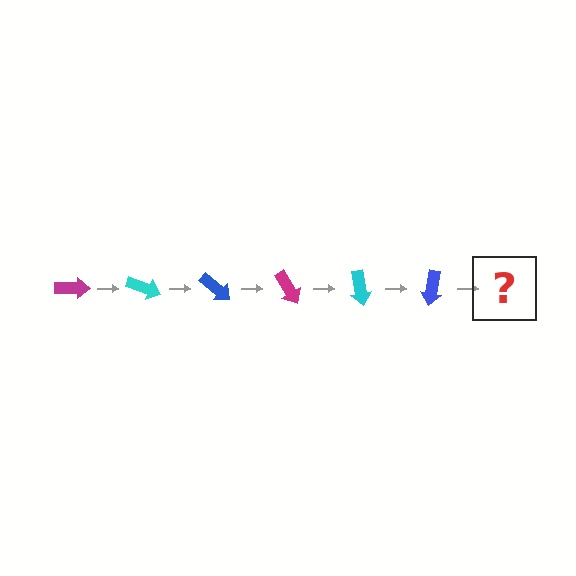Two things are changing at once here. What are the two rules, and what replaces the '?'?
The two rules are that it rotates 20 degrees each step and the color cycles through magenta, cyan, and blue. The '?' should be a magenta arrow, rotated 120 degrees from the start.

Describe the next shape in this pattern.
It should be a magenta arrow, rotated 120 degrees from the start.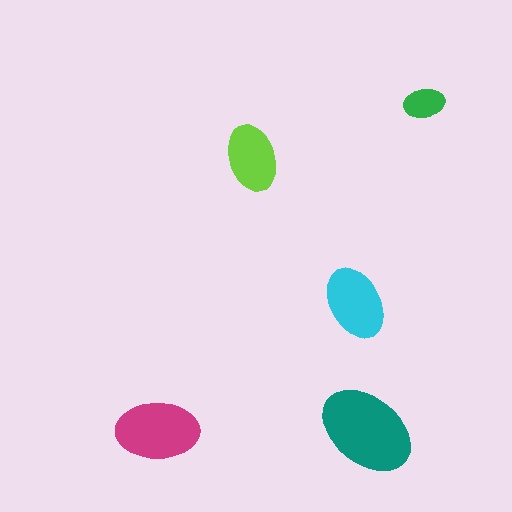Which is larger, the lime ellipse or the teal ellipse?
The teal one.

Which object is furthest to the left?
The magenta ellipse is leftmost.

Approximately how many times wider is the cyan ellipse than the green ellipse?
About 2 times wider.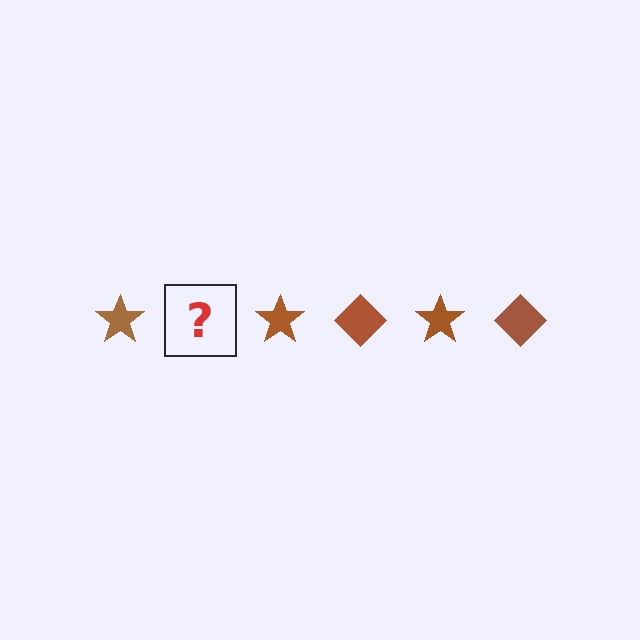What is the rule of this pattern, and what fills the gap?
The rule is that the pattern cycles through star, diamond shapes in brown. The gap should be filled with a brown diamond.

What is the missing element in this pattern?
The missing element is a brown diamond.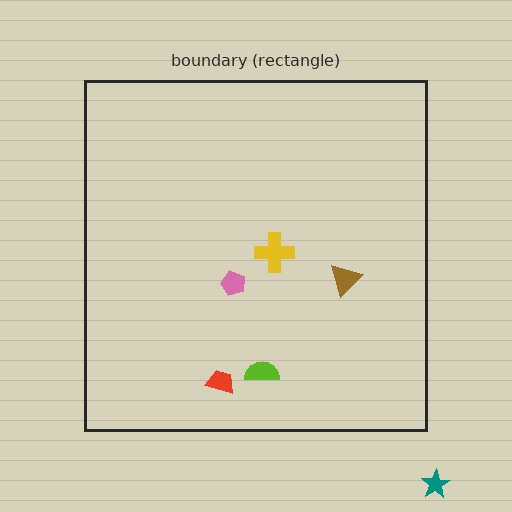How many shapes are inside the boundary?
5 inside, 1 outside.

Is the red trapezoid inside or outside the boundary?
Inside.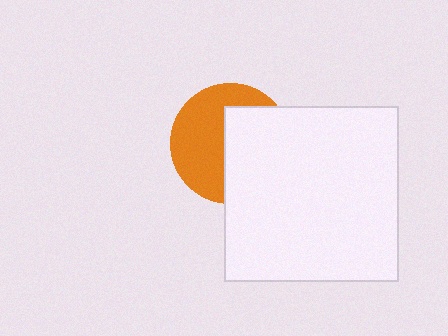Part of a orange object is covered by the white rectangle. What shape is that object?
It is a circle.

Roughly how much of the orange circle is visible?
About half of it is visible (roughly 50%).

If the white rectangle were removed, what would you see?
You would see the complete orange circle.